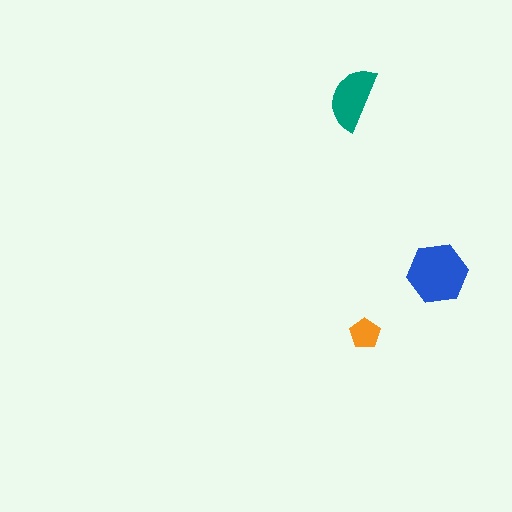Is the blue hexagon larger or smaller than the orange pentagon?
Larger.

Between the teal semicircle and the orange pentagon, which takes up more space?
The teal semicircle.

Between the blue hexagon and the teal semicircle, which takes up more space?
The blue hexagon.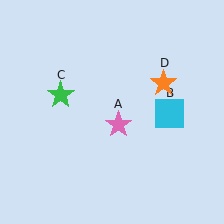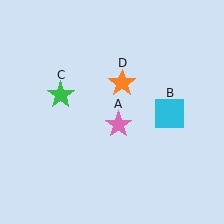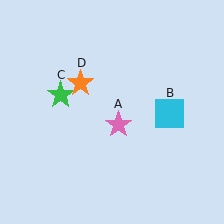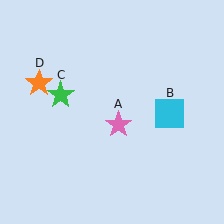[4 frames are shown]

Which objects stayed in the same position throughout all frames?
Pink star (object A) and cyan square (object B) and green star (object C) remained stationary.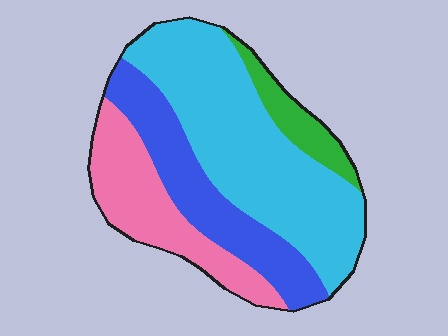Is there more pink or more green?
Pink.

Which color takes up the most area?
Cyan, at roughly 45%.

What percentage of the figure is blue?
Blue takes up about one quarter (1/4) of the figure.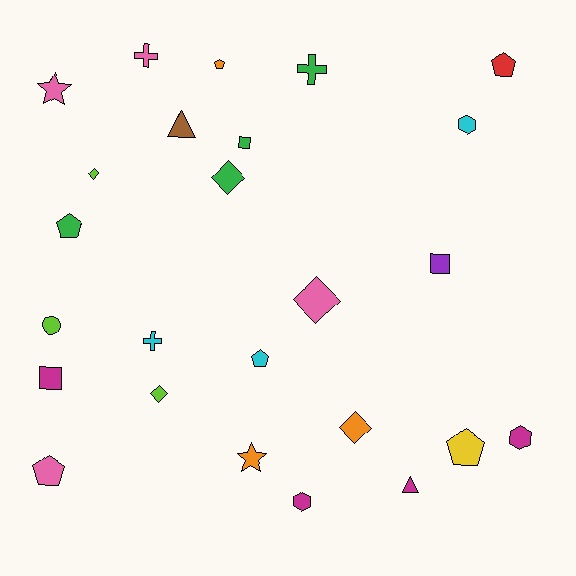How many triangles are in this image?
There are 2 triangles.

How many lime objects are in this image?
There are 3 lime objects.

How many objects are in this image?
There are 25 objects.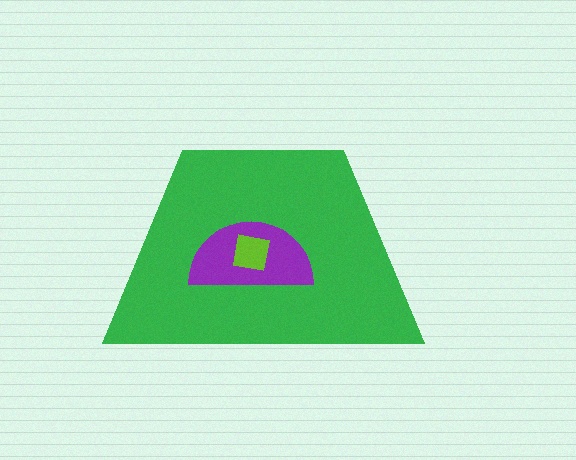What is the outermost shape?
The green trapezoid.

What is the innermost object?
The lime square.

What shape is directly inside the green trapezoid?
The purple semicircle.